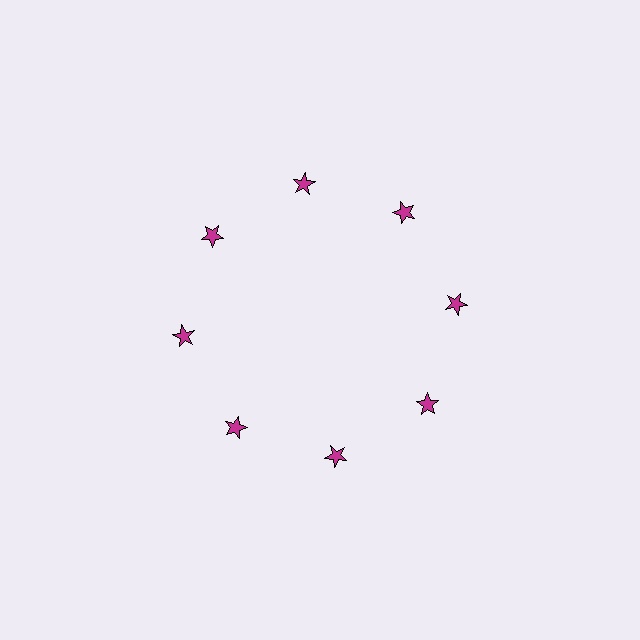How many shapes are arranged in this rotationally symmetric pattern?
There are 8 shapes, arranged in 8 groups of 1.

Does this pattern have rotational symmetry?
Yes, this pattern has 8-fold rotational symmetry. It looks the same after rotating 45 degrees around the center.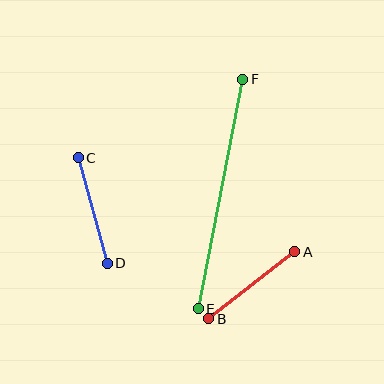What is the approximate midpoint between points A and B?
The midpoint is at approximately (252, 285) pixels.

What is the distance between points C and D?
The distance is approximately 110 pixels.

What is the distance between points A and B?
The distance is approximately 109 pixels.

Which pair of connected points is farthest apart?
Points E and F are farthest apart.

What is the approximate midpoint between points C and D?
The midpoint is at approximately (93, 211) pixels.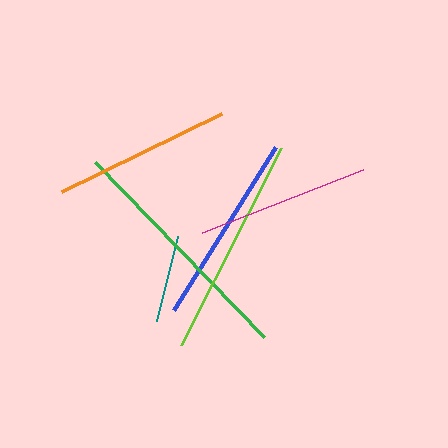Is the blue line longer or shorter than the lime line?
The lime line is longer than the blue line.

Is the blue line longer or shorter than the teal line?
The blue line is longer than the teal line.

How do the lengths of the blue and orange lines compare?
The blue and orange lines are approximately the same length.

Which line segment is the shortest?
The teal line is the shortest at approximately 88 pixels.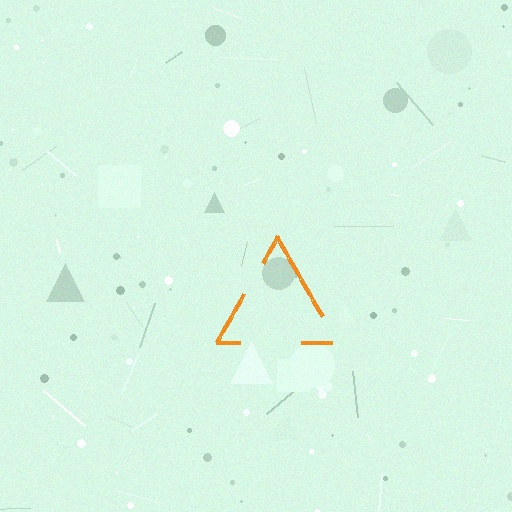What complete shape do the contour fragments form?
The contour fragments form a triangle.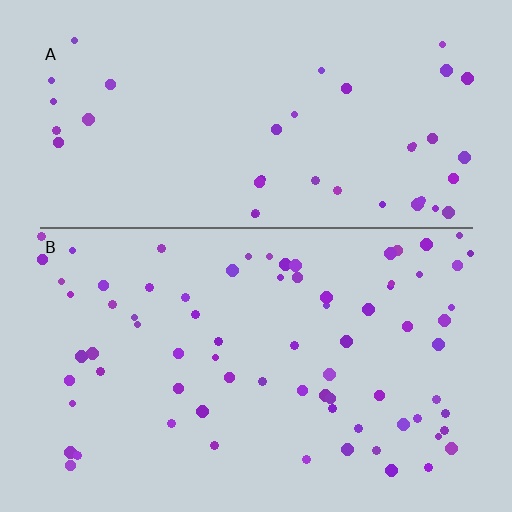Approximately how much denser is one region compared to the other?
Approximately 1.9× — region B over region A.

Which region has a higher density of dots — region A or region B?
B (the bottom).